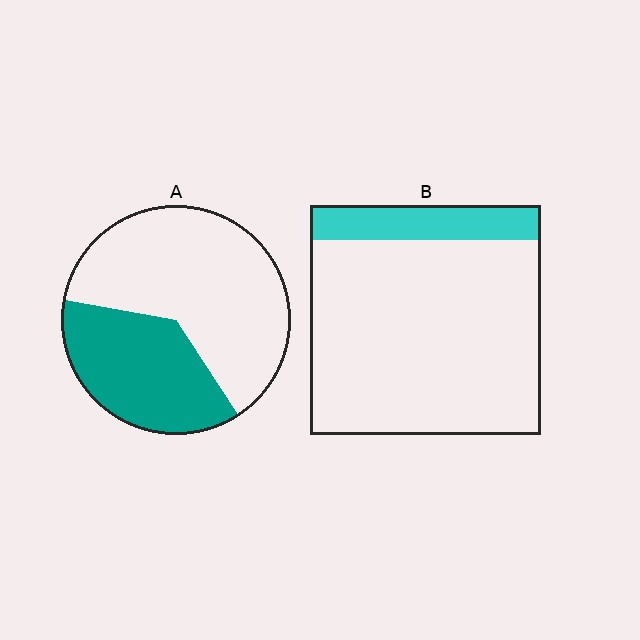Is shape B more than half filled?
No.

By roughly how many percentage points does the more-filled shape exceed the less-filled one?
By roughly 20 percentage points (A over B).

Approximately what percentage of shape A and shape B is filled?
A is approximately 35% and B is approximately 15%.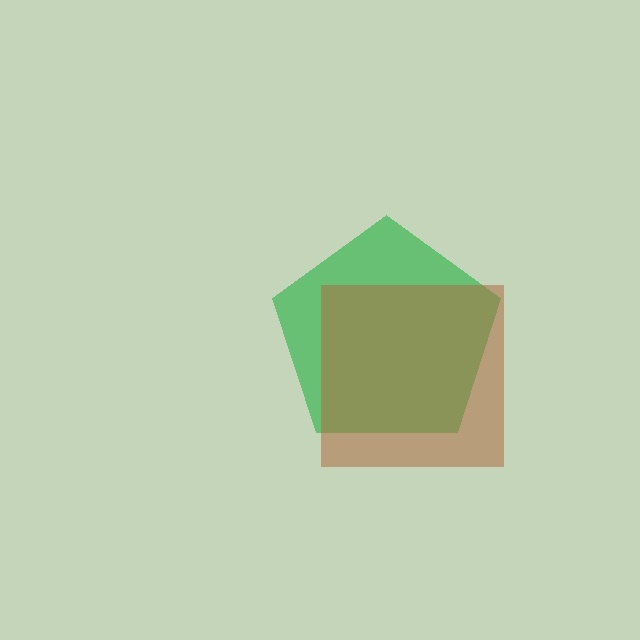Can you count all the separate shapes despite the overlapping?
Yes, there are 2 separate shapes.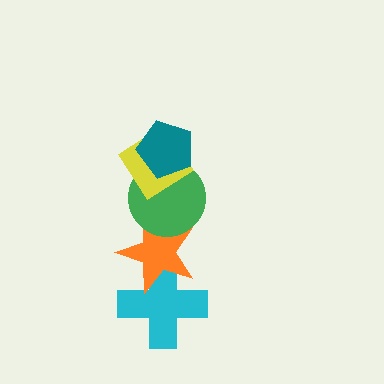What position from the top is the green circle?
The green circle is 3rd from the top.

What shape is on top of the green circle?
The yellow diamond is on top of the green circle.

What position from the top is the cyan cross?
The cyan cross is 5th from the top.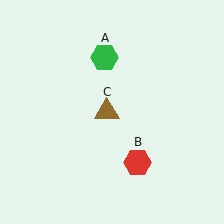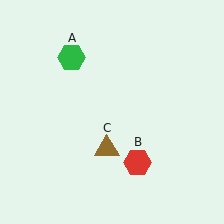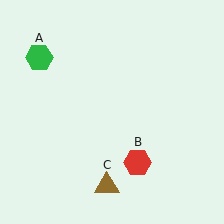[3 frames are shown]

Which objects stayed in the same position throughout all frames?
Red hexagon (object B) remained stationary.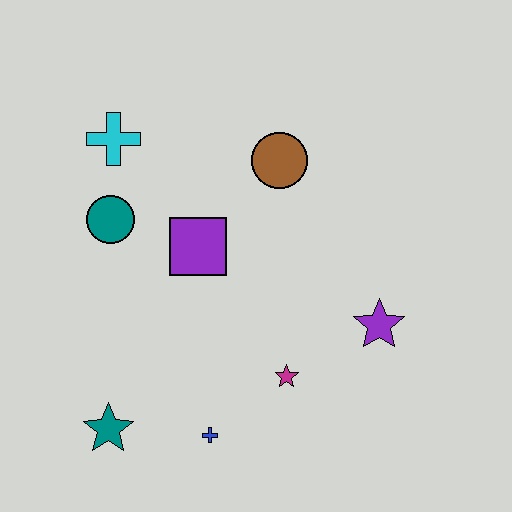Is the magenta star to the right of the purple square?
Yes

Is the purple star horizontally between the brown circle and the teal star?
No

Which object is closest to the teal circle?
The cyan cross is closest to the teal circle.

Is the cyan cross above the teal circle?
Yes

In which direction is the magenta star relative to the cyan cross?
The magenta star is below the cyan cross.